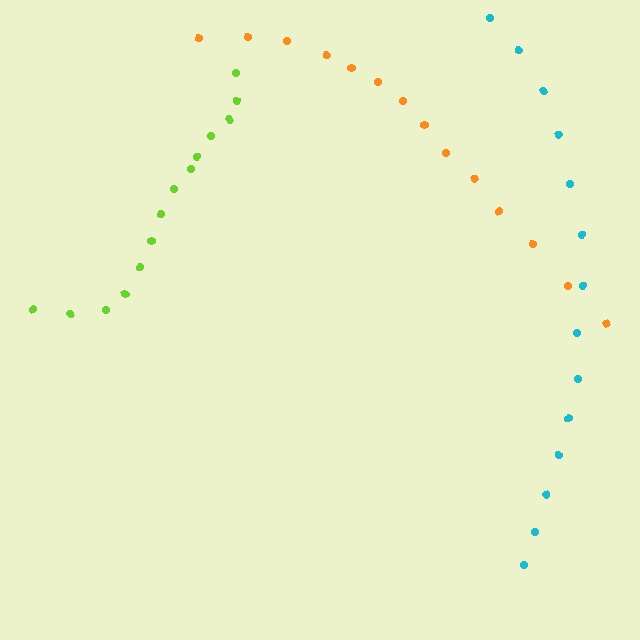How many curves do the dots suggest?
There are 3 distinct paths.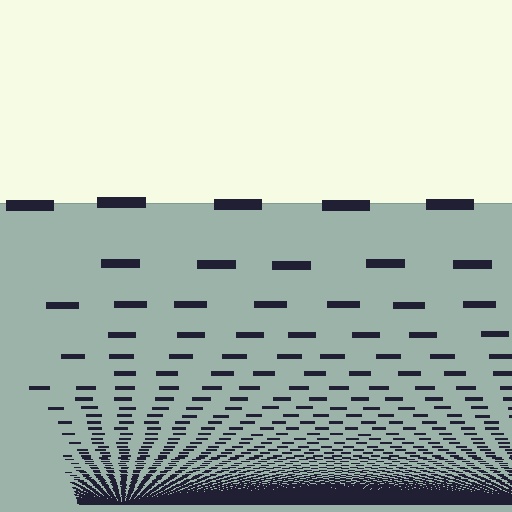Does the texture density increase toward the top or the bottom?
Density increases toward the bottom.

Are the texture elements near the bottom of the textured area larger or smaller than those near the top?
Smaller. The gradient is inverted — elements near the bottom are smaller and denser.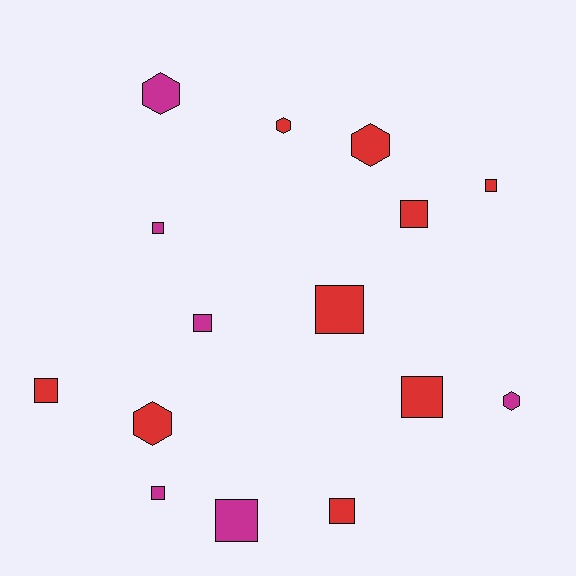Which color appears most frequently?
Red, with 9 objects.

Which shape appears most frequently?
Square, with 10 objects.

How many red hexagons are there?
There are 3 red hexagons.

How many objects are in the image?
There are 15 objects.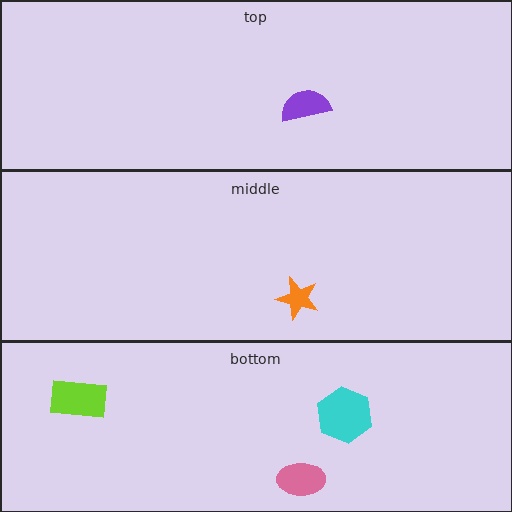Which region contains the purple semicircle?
The top region.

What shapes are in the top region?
The purple semicircle.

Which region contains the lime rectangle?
The bottom region.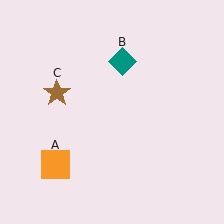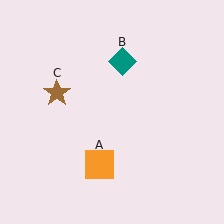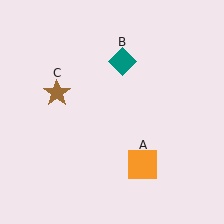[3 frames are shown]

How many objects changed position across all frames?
1 object changed position: orange square (object A).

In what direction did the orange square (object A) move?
The orange square (object A) moved right.